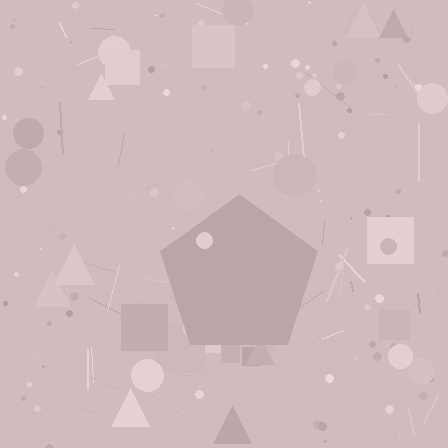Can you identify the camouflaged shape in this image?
The camouflaged shape is a pentagon.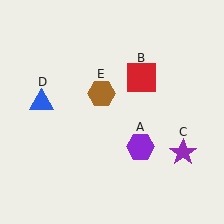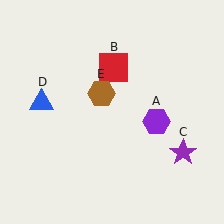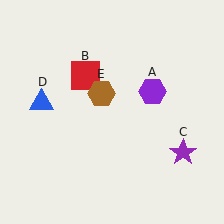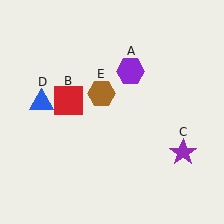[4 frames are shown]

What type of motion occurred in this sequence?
The purple hexagon (object A), red square (object B) rotated counterclockwise around the center of the scene.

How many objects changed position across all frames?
2 objects changed position: purple hexagon (object A), red square (object B).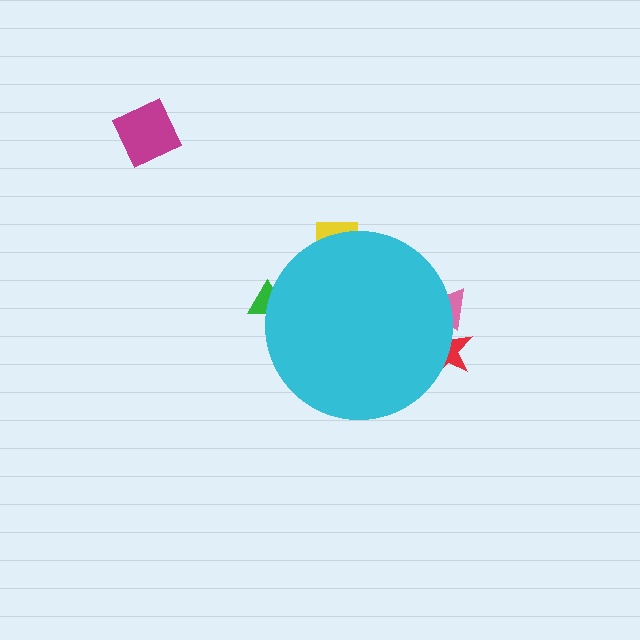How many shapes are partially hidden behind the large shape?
4 shapes are partially hidden.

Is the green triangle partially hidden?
Yes, the green triangle is partially hidden behind the cyan circle.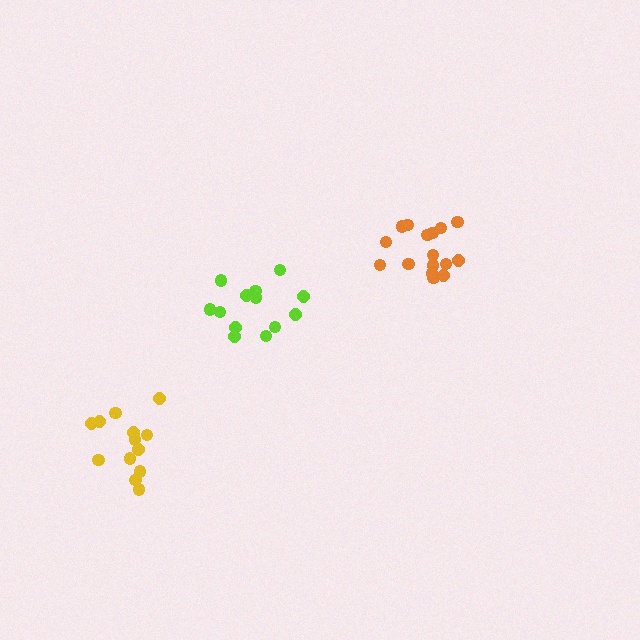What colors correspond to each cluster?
The clusters are colored: lime, orange, yellow.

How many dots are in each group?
Group 1: 13 dots, Group 2: 16 dots, Group 3: 13 dots (42 total).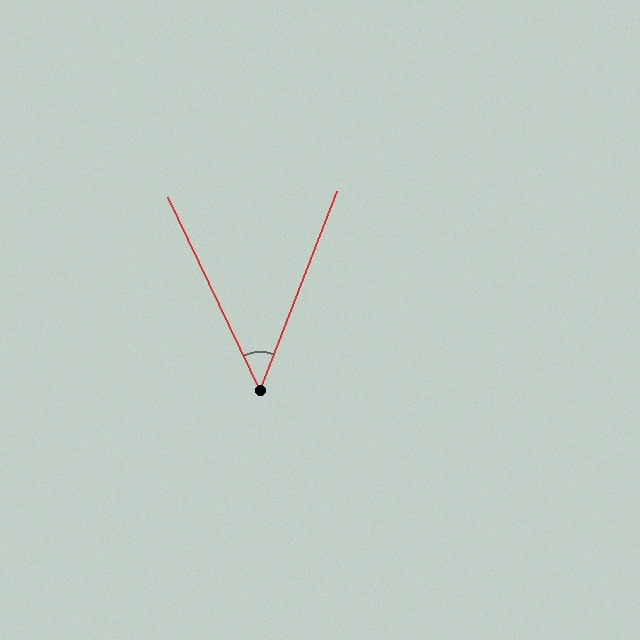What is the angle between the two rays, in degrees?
Approximately 47 degrees.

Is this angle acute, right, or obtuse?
It is acute.